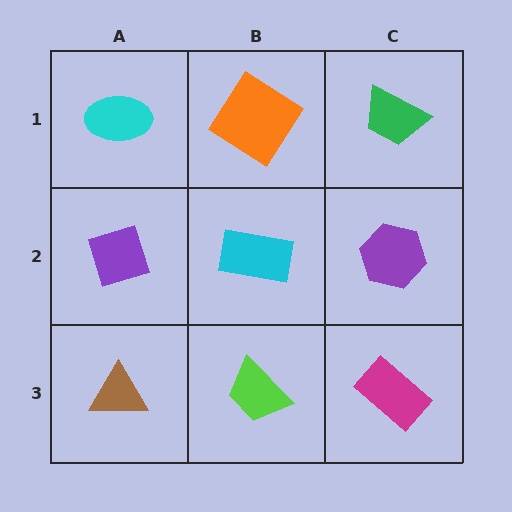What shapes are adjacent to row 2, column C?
A green trapezoid (row 1, column C), a magenta rectangle (row 3, column C), a cyan rectangle (row 2, column B).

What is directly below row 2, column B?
A lime trapezoid.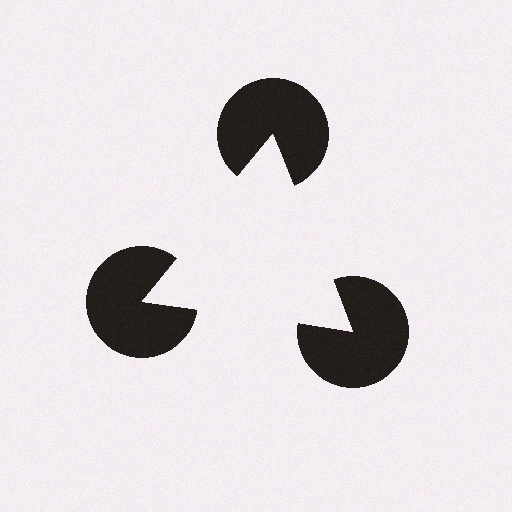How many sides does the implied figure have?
3 sides.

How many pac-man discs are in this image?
There are 3 — one at each vertex of the illusory triangle.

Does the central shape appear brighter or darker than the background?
It typically appears slightly brighter than the background, even though no actual brightness change is drawn.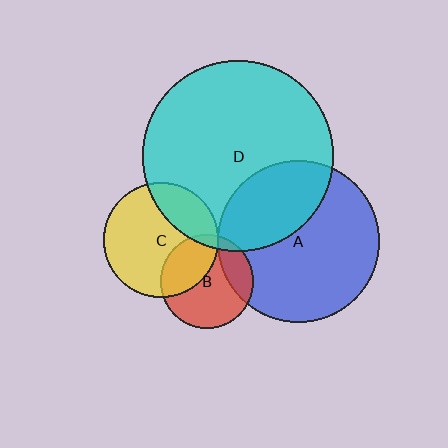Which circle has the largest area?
Circle D (cyan).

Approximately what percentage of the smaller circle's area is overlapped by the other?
Approximately 5%.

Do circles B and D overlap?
Yes.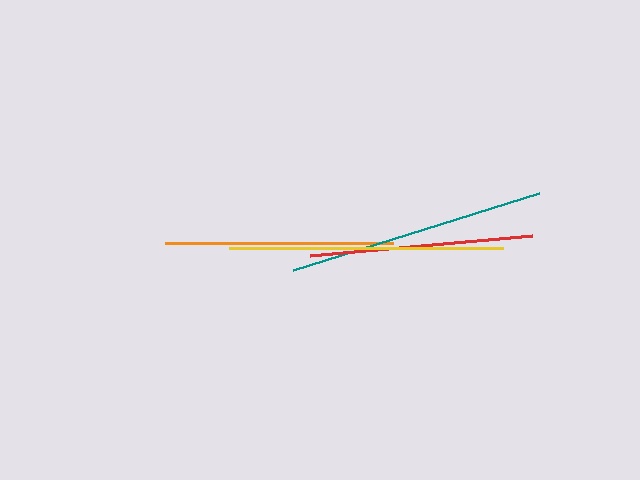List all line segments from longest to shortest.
From longest to shortest: yellow, teal, orange, red.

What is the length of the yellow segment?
The yellow segment is approximately 274 pixels long.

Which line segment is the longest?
The yellow line is the longest at approximately 274 pixels.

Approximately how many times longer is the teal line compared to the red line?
The teal line is approximately 1.2 times the length of the red line.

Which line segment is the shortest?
The red line is the shortest at approximately 224 pixels.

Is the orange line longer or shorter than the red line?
The orange line is longer than the red line.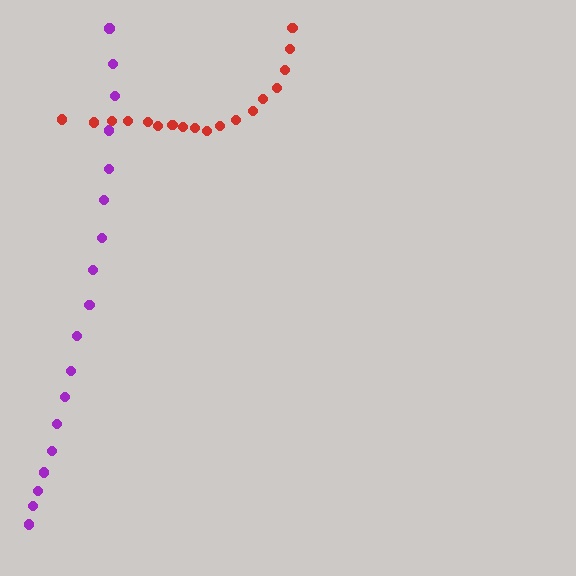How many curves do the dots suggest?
There are 2 distinct paths.